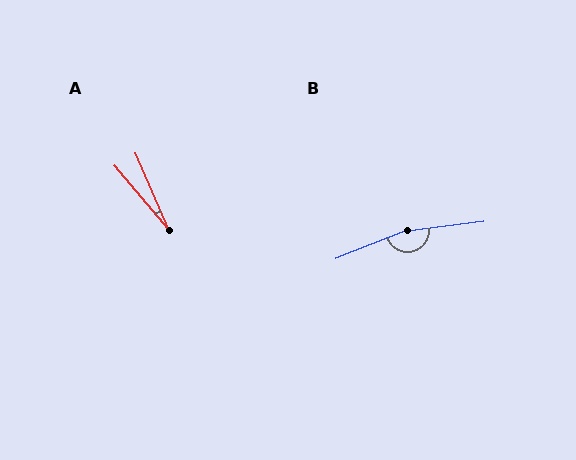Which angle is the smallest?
A, at approximately 17 degrees.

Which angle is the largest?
B, at approximately 165 degrees.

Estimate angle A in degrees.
Approximately 17 degrees.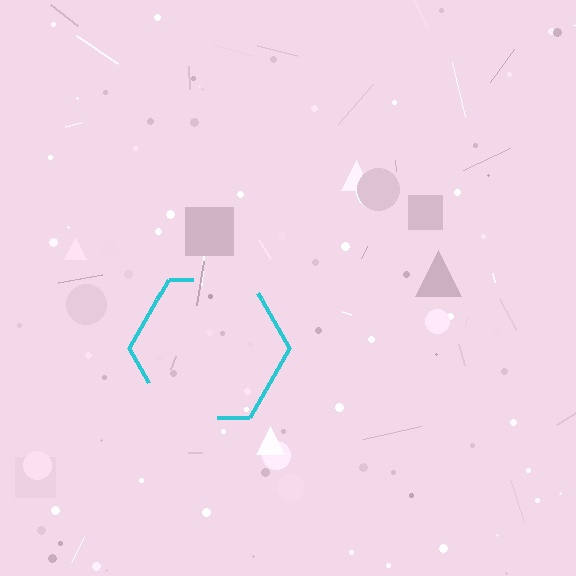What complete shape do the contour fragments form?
The contour fragments form a hexagon.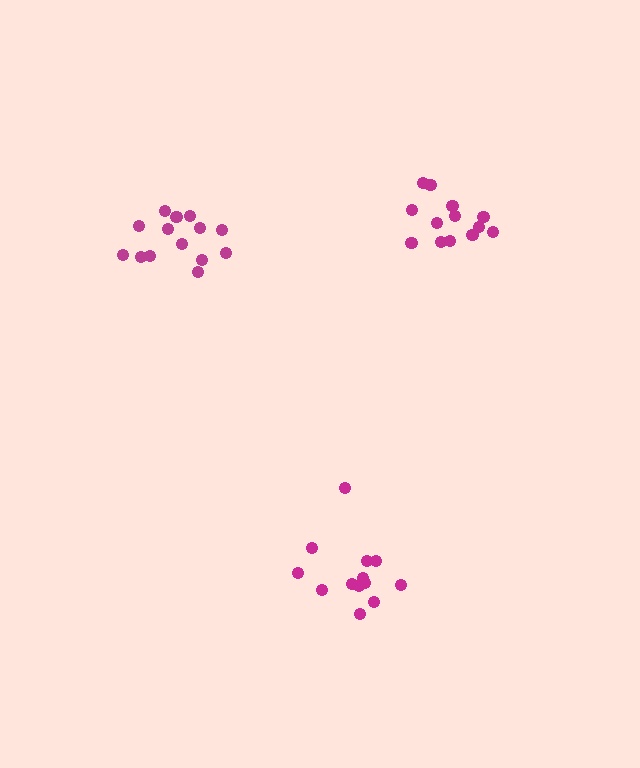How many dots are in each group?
Group 1: 13 dots, Group 2: 13 dots, Group 3: 14 dots (40 total).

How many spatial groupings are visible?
There are 3 spatial groupings.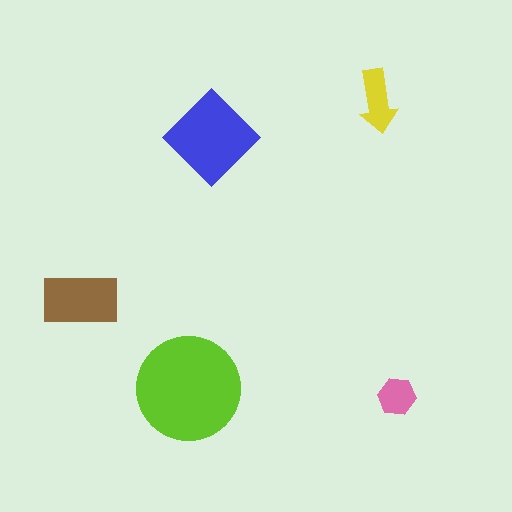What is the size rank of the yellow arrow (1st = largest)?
4th.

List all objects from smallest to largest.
The pink hexagon, the yellow arrow, the brown rectangle, the blue diamond, the lime circle.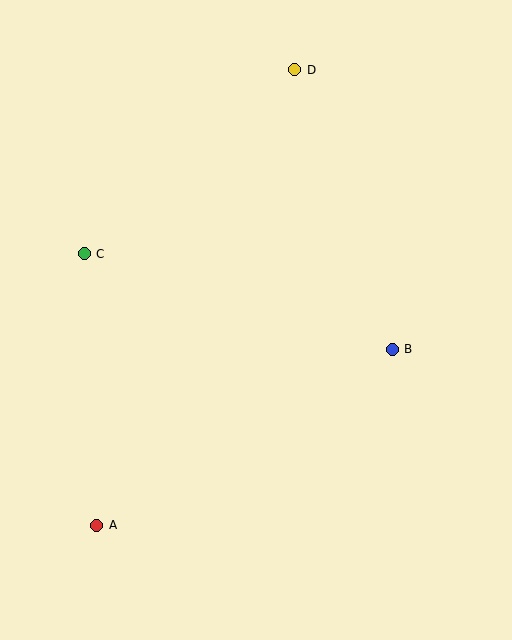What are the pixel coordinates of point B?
Point B is at (392, 349).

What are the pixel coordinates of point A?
Point A is at (97, 525).